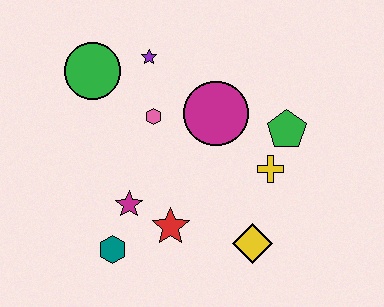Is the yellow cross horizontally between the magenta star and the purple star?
No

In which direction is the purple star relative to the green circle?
The purple star is to the right of the green circle.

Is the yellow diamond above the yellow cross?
No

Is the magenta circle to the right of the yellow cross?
No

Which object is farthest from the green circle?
The yellow diamond is farthest from the green circle.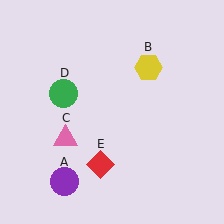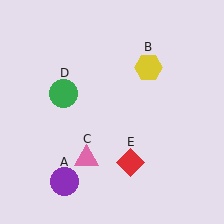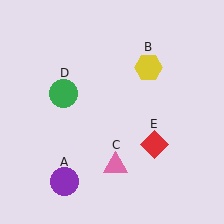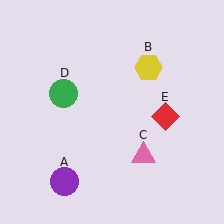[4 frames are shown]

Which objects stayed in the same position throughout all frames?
Purple circle (object A) and yellow hexagon (object B) and green circle (object D) remained stationary.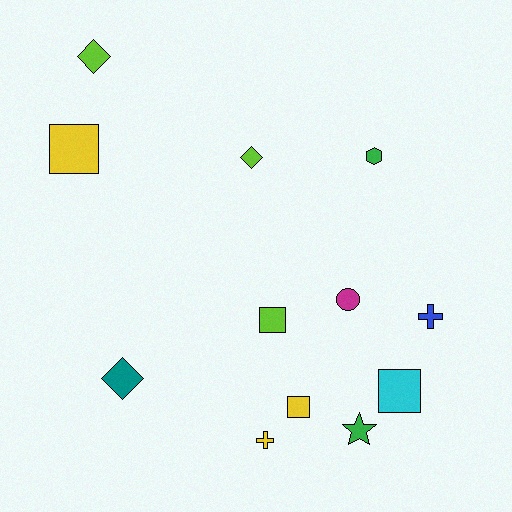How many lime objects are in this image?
There are 3 lime objects.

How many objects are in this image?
There are 12 objects.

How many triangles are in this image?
There are no triangles.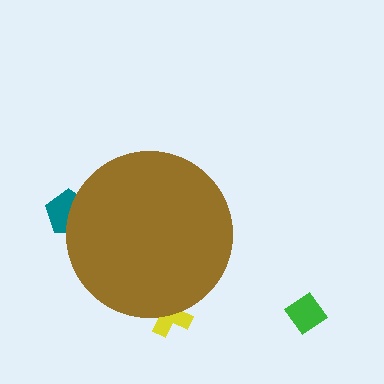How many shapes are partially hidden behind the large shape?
2 shapes are partially hidden.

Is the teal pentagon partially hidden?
Yes, the teal pentagon is partially hidden behind the brown circle.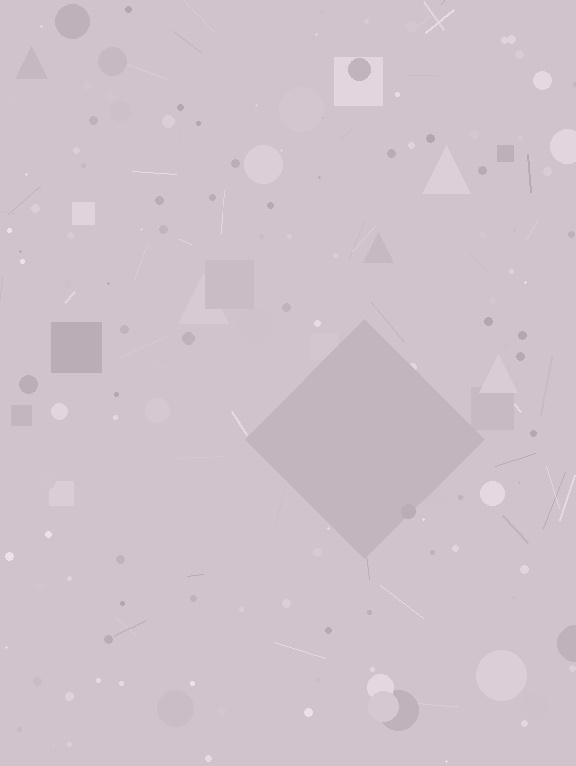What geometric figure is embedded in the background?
A diamond is embedded in the background.